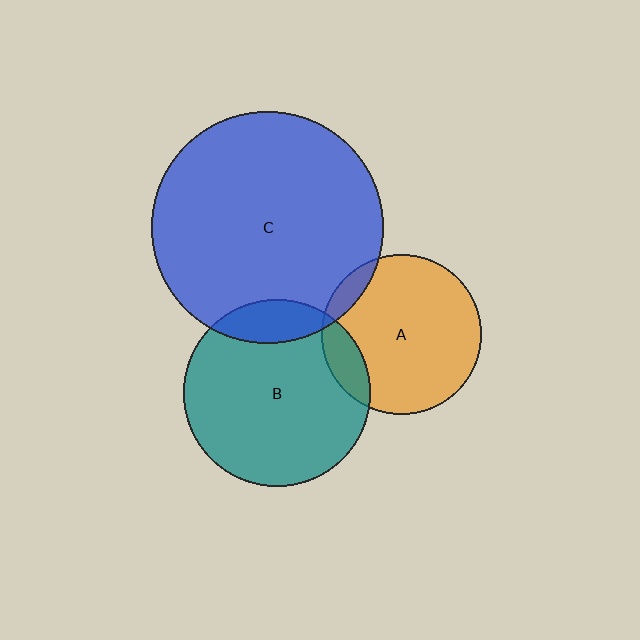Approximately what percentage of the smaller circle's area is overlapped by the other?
Approximately 10%.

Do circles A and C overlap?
Yes.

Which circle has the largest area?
Circle C (blue).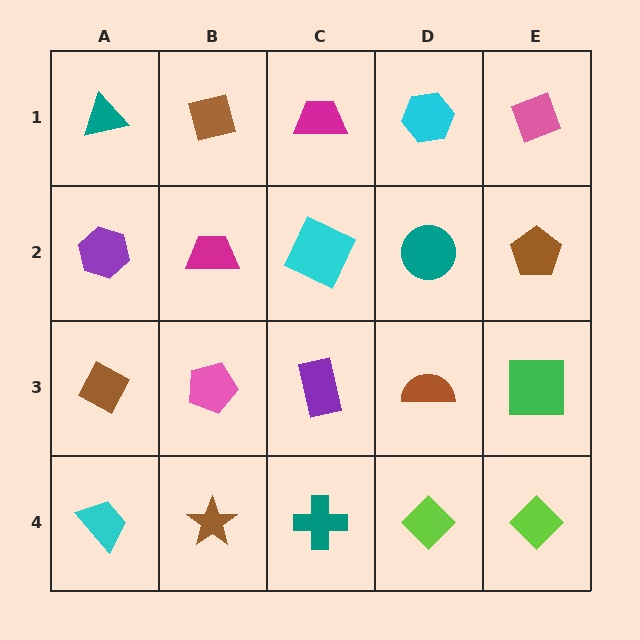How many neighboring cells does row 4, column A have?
2.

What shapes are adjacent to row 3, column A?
A purple hexagon (row 2, column A), a cyan trapezoid (row 4, column A), a pink pentagon (row 3, column B).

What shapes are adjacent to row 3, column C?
A cyan square (row 2, column C), a teal cross (row 4, column C), a pink pentagon (row 3, column B), a brown semicircle (row 3, column D).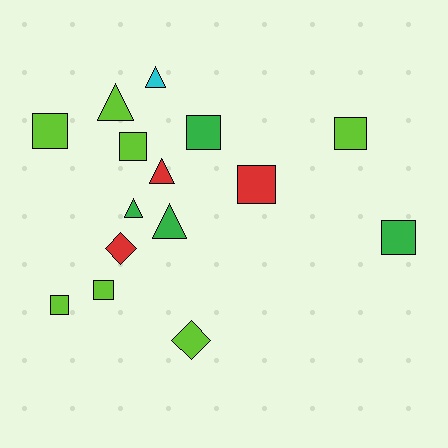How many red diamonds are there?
There is 1 red diamond.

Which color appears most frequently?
Lime, with 7 objects.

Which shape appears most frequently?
Square, with 8 objects.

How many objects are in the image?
There are 15 objects.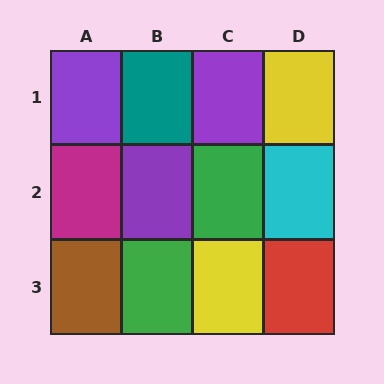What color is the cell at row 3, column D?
Red.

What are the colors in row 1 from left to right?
Purple, teal, purple, yellow.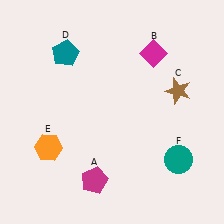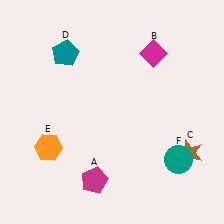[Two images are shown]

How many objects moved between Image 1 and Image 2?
1 object moved between the two images.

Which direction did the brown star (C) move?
The brown star (C) moved down.